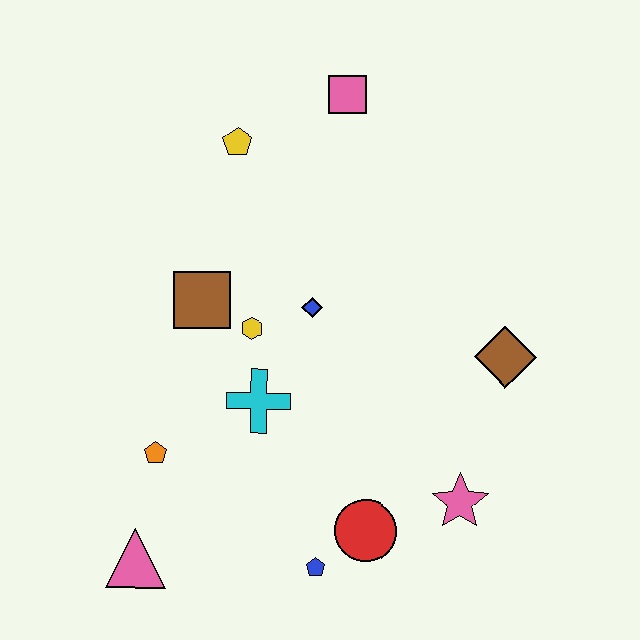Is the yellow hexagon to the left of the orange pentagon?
No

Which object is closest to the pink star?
The red circle is closest to the pink star.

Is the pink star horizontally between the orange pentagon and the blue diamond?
No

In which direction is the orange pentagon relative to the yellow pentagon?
The orange pentagon is below the yellow pentagon.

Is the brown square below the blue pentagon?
No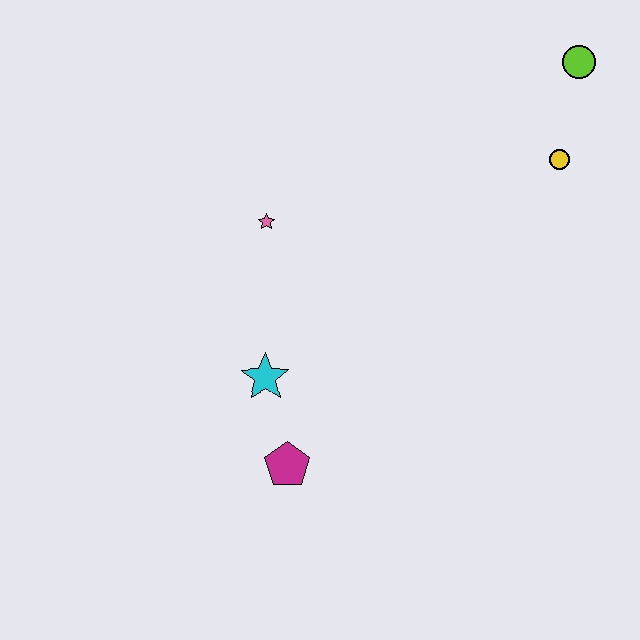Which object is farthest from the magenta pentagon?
The lime circle is farthest from the magenta pentagon.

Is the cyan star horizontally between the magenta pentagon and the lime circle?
No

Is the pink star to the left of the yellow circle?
Yes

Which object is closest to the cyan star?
The magenta pentagon is closest to the cyan star.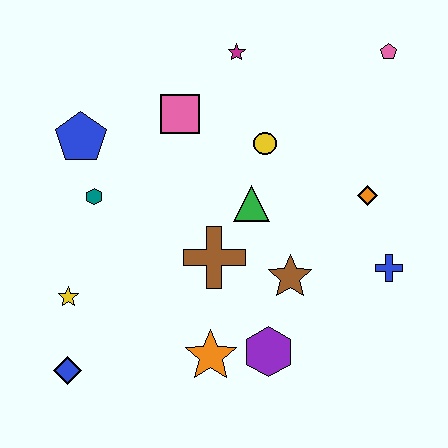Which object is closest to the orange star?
The purple hexagon is closest to the orange star.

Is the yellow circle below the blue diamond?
No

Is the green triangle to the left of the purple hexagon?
Yes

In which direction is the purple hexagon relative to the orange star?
The purple hexagon is to the right of the orange star.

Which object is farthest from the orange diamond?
The blue diamond is farthest from the orange diamond.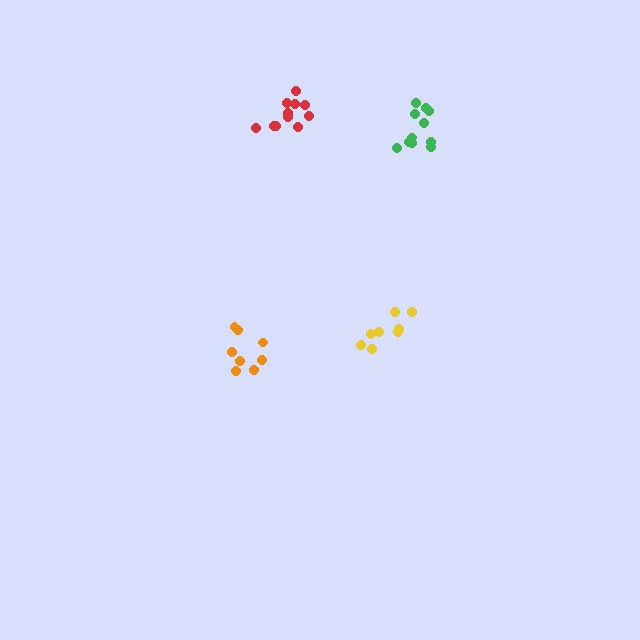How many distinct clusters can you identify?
There are 4 distinct clusters.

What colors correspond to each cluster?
The clusters are colored: yellow, orange, red, green.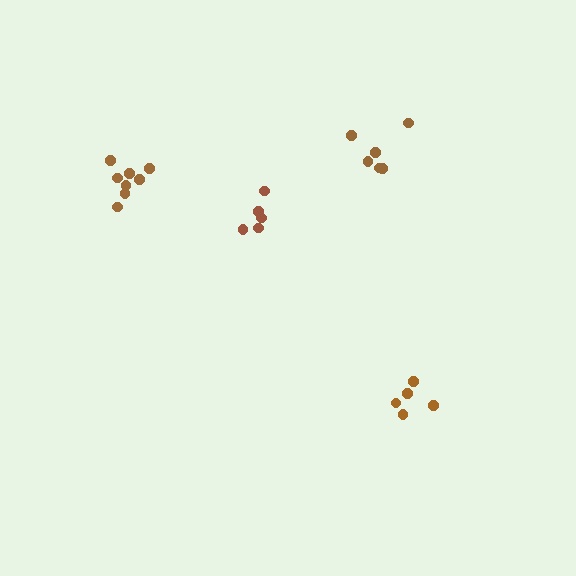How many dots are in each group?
Group 1: 6 dots, Group 2: 5 dots, Group 3: 5 dots, Group 4: 8 dots (24 total).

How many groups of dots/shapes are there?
There are 4 groups.